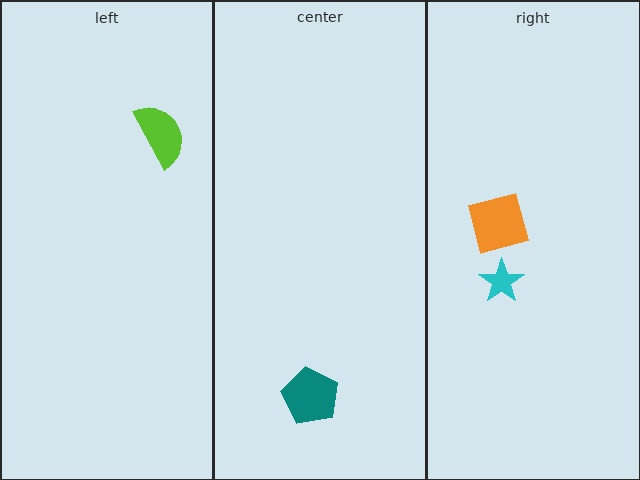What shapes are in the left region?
The lime semicircle.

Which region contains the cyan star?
The right region.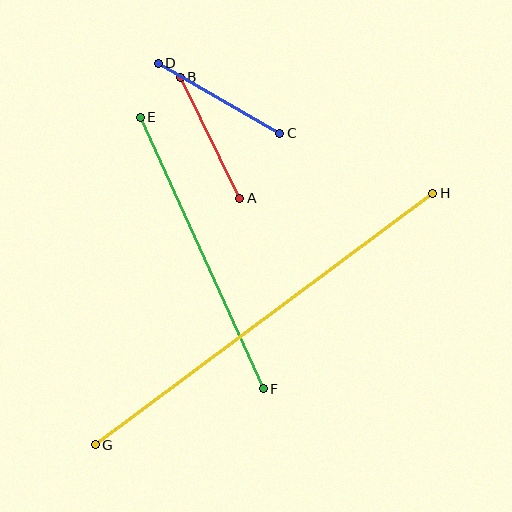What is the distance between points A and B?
The distance is approximately 135 pixels.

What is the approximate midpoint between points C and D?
The midpoint is at approximately (219, 98) pixels.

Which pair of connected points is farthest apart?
Points G and H are farthest apart.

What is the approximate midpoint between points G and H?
The midpoint is at approximately (264, 319) pixels.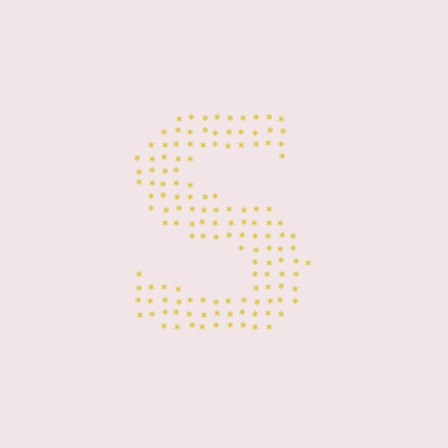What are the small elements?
The small elements are asterisks.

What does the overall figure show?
The overall figure shows the letter S.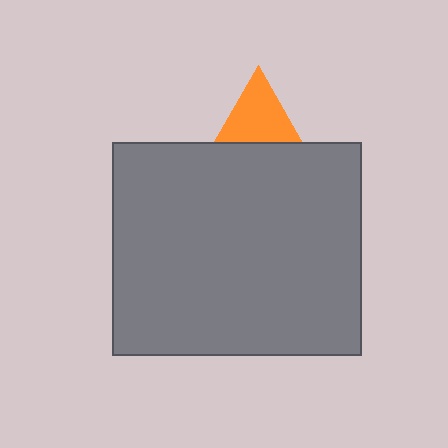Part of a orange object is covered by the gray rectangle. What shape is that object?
It is a triangle.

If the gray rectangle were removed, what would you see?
You would see the complete orange triangle.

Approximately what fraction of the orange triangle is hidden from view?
Roughly 46% of the orange triangle is hidden behind the gray rectangle.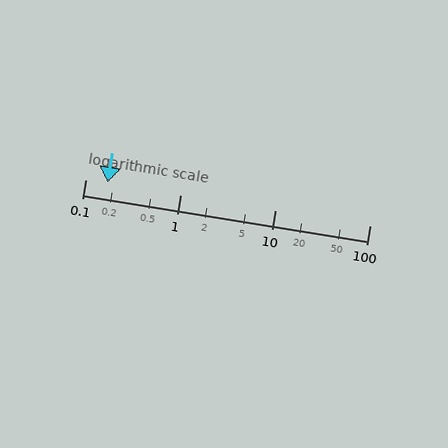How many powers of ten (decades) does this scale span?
The scale spans 3 decades, from 0.1 to 100.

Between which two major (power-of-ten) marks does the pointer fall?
The pointer is between 0.1 and 1.